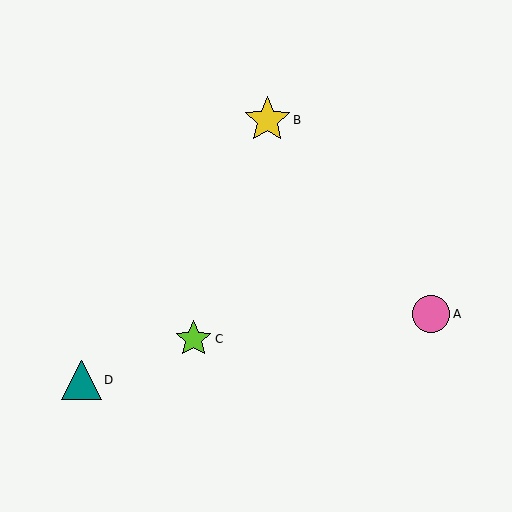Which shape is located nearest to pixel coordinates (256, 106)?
The yellow star (labeled B) at (267, 120) is nearest to that location.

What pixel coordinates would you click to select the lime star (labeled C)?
Click at (193, 339) to select the lime star C.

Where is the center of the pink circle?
The center of the pink circle is at (431, 314).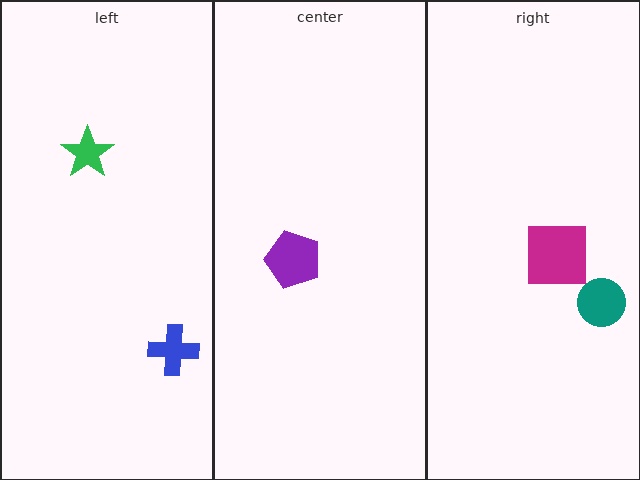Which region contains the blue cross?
The left region.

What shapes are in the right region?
The magenta square, the teal circle.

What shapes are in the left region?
The blue cross, the green star.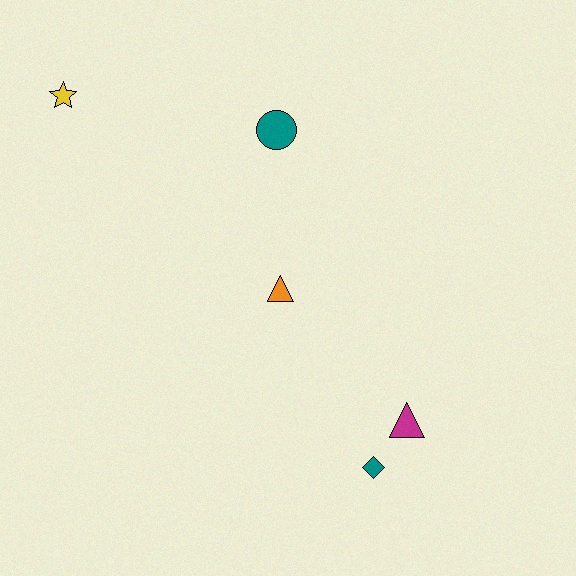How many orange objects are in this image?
There is 1 orange object.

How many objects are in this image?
There are 5 objects.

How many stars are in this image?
There is 1 star.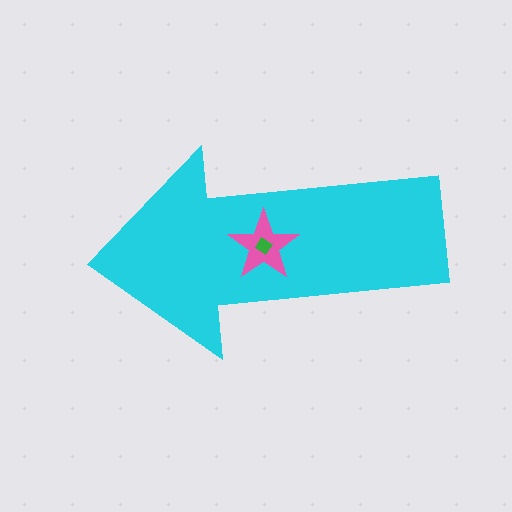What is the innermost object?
The green diamond.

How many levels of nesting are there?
3.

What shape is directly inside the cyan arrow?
The pink star.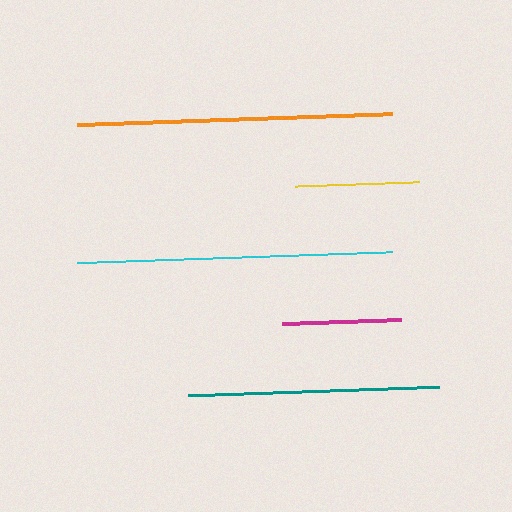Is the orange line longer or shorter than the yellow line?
The orange line is longer than the yellow line.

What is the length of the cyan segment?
The cyan segment is approximately 314 pixels long.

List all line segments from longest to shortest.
From longest to shortest: orange, cyan, teal, yellow, magenta.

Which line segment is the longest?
The orange line is the longest at approximately 315 pixels.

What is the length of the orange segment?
The orange segment is approximately 315 pixels long.